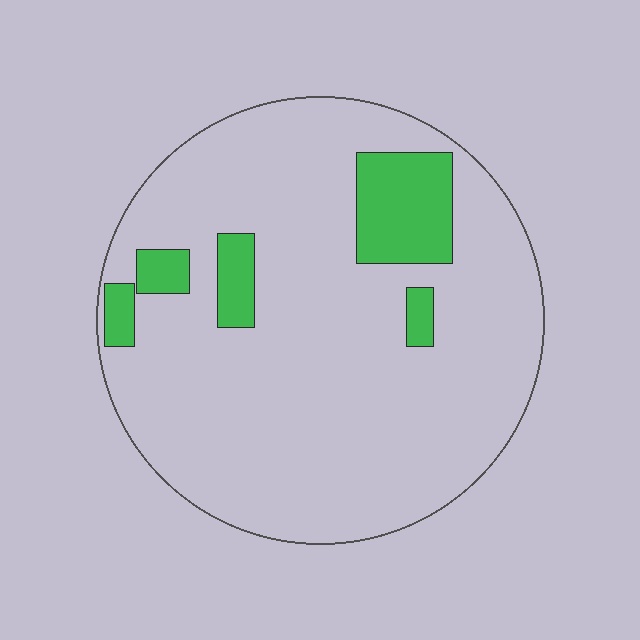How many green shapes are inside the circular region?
5.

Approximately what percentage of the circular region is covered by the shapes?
Approximately 15%.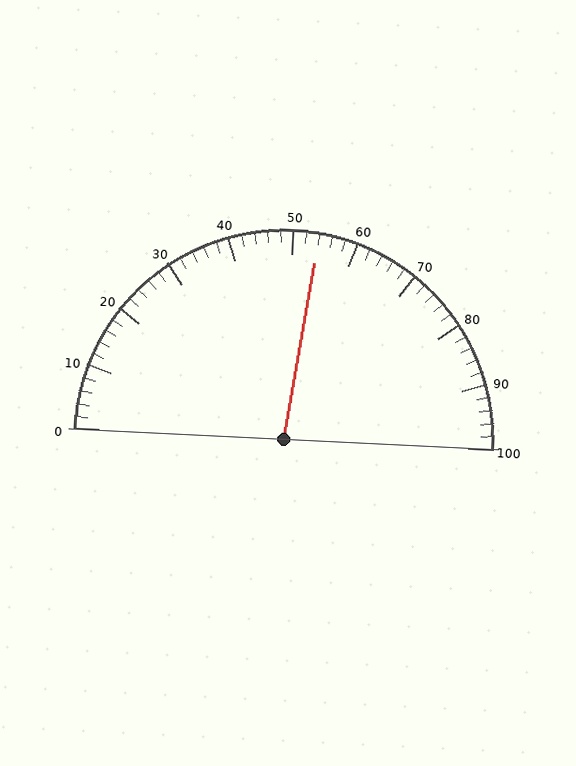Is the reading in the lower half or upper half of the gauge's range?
The reading is in the upper half of the range (0 to 100).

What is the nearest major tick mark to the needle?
The nearest major tick mark is 50.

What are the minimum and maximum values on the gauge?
The gauge ranges from 0 to 100.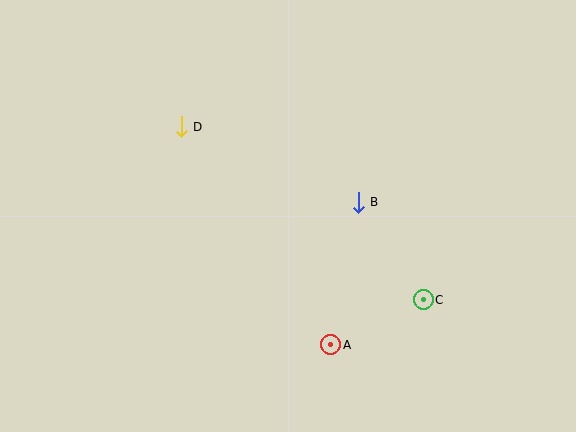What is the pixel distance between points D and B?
The distance between D and B is 193 pixels.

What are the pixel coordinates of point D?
Point D is at (181, 127).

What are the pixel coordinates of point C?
Point C is at (423, 300).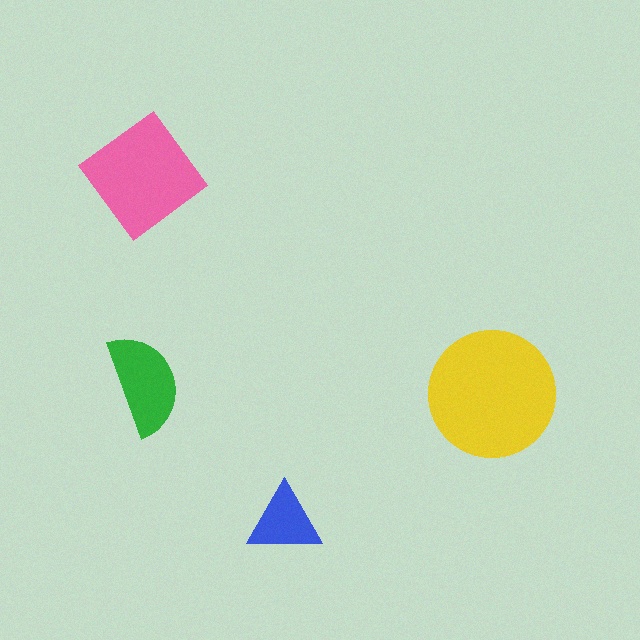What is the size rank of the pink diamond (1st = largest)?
2nd.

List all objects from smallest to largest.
The blue triangle, the green semicircle, the pink diamond, the yellow circle.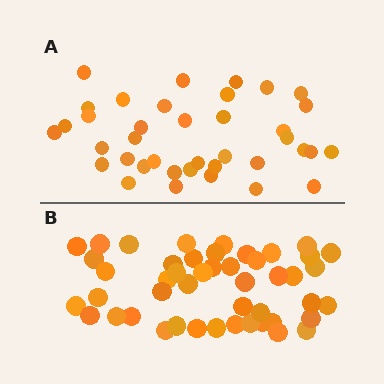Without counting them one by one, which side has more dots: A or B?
Region B (the bottom region) has more dots.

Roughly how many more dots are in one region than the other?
Region B has roughly 8 or so more dots than region A.